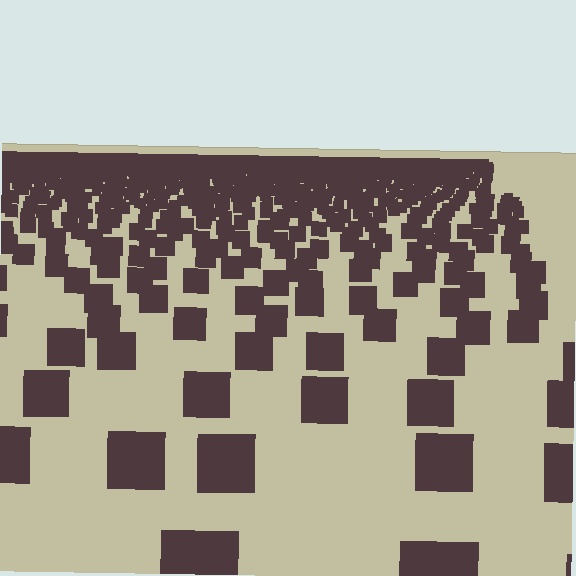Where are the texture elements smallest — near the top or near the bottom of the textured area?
Near the top.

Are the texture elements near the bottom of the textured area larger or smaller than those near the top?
Larger. Near the bottom, elements are closer to the viewer and appear at a bigger on-screen size.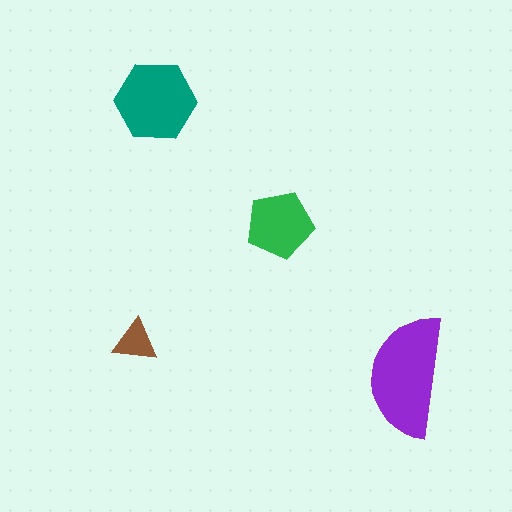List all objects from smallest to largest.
The brown triangle, the green pentagon, the teal hexagon, the purple semicircle.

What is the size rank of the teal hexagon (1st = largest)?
2nd.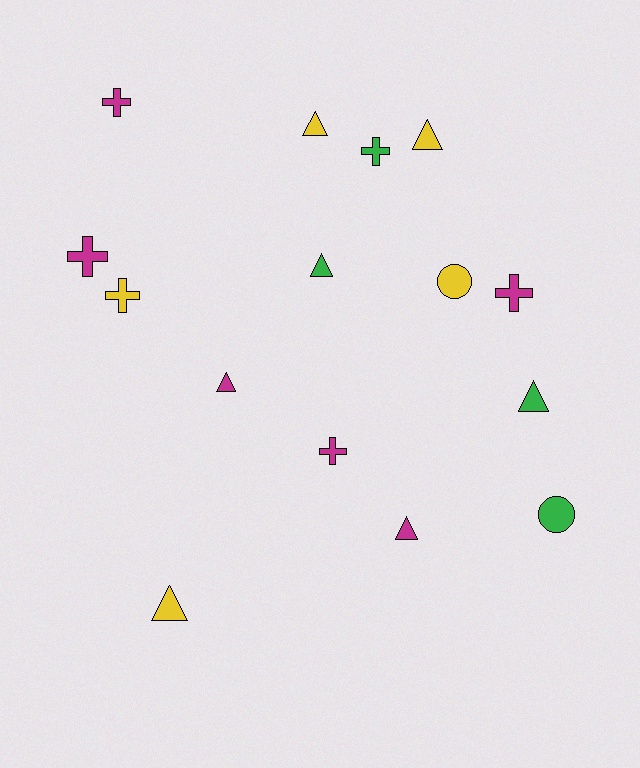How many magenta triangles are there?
There are 2 magenta triangles.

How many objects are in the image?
There are 15 objects.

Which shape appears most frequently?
Triangle, with 7 objects.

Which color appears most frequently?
Magenta, with 6 objects.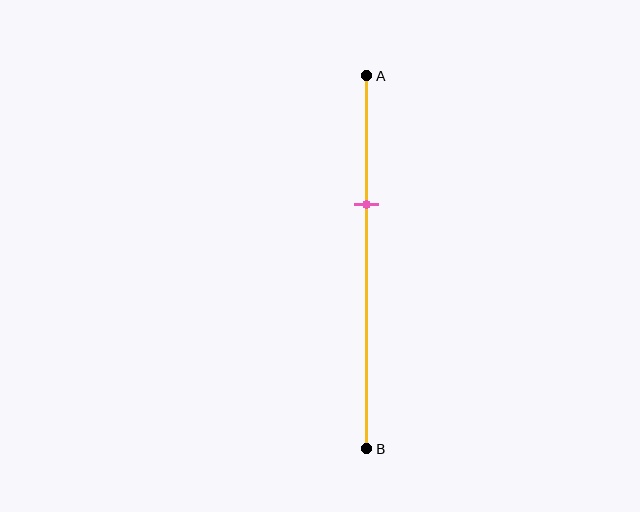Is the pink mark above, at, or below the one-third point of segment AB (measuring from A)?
The pink mark is approximately at the one-third point of segment AB.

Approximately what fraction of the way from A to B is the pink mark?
The pink mark is approximately 35% of the way from A to B.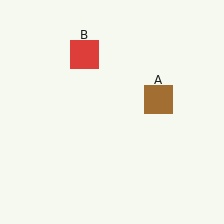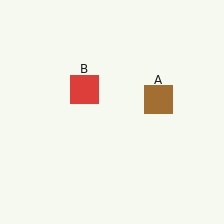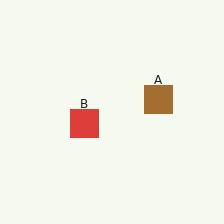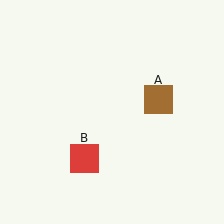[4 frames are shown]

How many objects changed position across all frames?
1 object changed position: red square (object B).